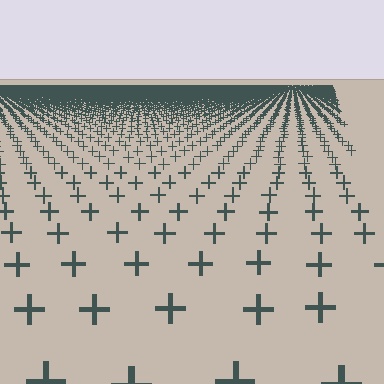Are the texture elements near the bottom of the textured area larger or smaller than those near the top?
Larger. Near the bottom, elements are closer to the viewer and appear at a bigger on-screen size.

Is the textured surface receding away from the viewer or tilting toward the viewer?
The surface is receding away from the viewer. Texture elements get smaller and denser toward the top.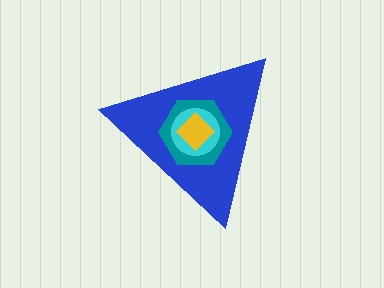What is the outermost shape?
The blue triangle.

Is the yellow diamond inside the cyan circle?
Yes.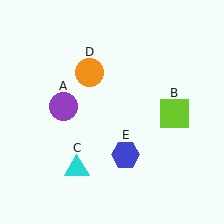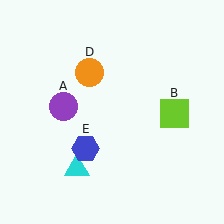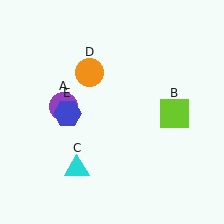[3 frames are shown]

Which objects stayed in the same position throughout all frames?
Purple circle (object A) and lime square (object B) and cyan triangle (object C) and orange circle (object D) remained stationary.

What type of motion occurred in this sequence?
The blue hexagon (object E) rotated clockwise around the center of the scene.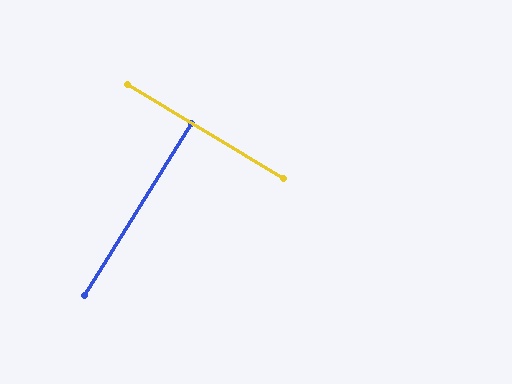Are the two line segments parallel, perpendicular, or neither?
Perpendicular — they meet at approximately 89°.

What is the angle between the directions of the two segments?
Approximately 89 degrees.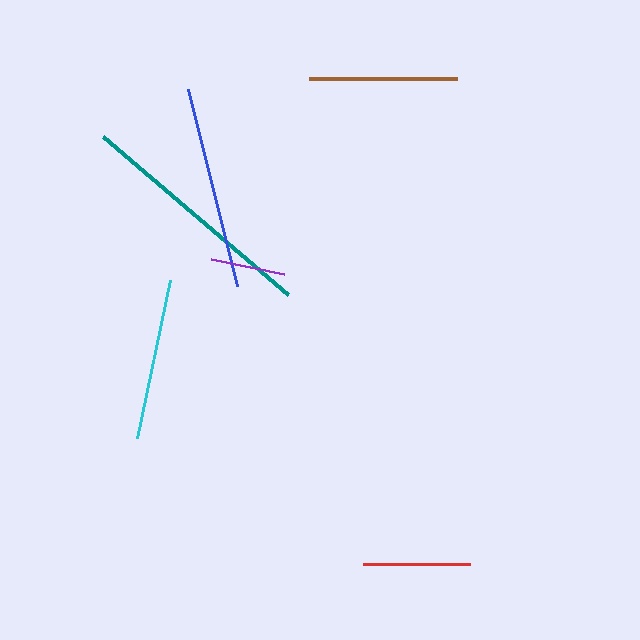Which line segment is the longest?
The teal line is the longest at approximately 243 pixels.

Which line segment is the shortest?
The purple line is the shortest at approximately 74 pixels.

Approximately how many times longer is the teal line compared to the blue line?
The teal line is approximately 1.2 times the length of the blue line.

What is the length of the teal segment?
The teal segment is approximately 243 pixels long.